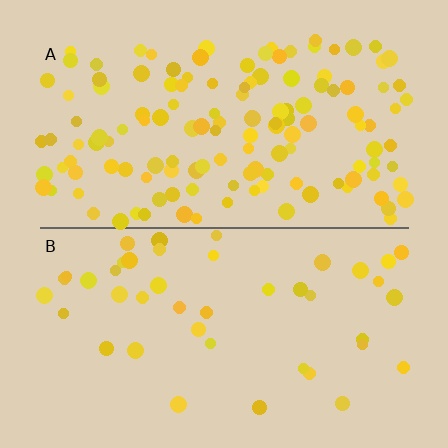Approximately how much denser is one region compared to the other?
Approximately 3.1× — region A over region B.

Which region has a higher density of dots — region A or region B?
A (the top).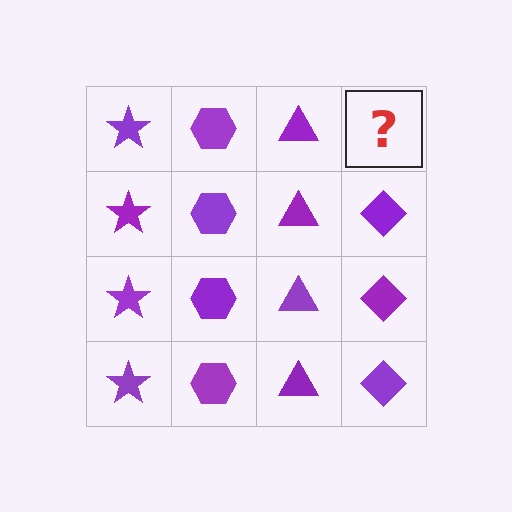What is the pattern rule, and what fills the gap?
The rule is that each column has a consistent shape. The gap should be filled with a purple diamond.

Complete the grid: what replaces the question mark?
The question mark should be replaced with a purple diamond.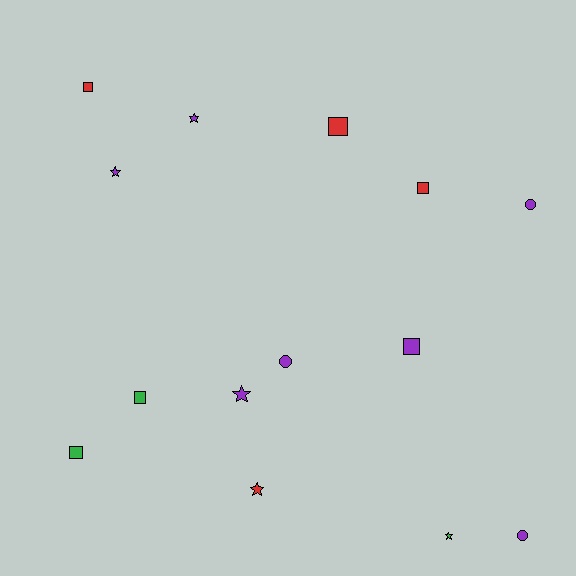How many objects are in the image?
There are 14 objects.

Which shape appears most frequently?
Square, with 6 objects.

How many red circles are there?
There are no red circles.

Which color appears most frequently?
Purple, with 7 objects.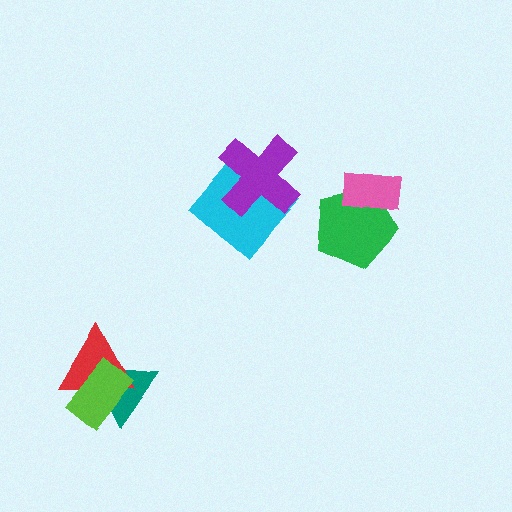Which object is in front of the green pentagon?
The pink rectangle is in front of the green pentagon.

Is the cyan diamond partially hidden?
Yes, it is partially covered by another shape.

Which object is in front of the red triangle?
The lime rectangle is in front of the red triangle.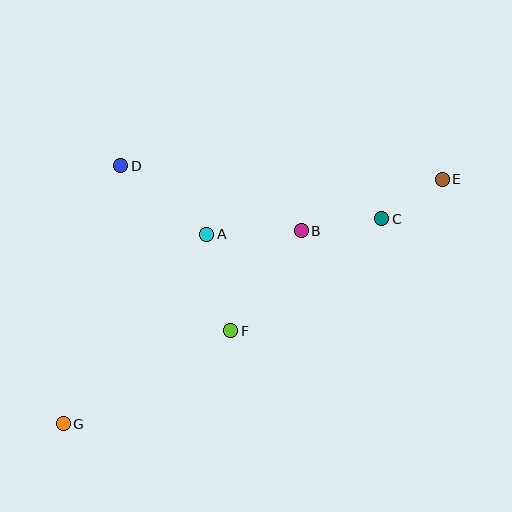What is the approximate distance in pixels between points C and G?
The distance between C and G is approximately 379 pixels.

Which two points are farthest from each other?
Points E and G are farthest from each other.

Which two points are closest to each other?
Points C and E are closest to each other.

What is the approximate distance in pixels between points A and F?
The distance between A and F is approximately 100 pixels.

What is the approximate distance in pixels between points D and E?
The distance between D and E is approximately 322 pixels.